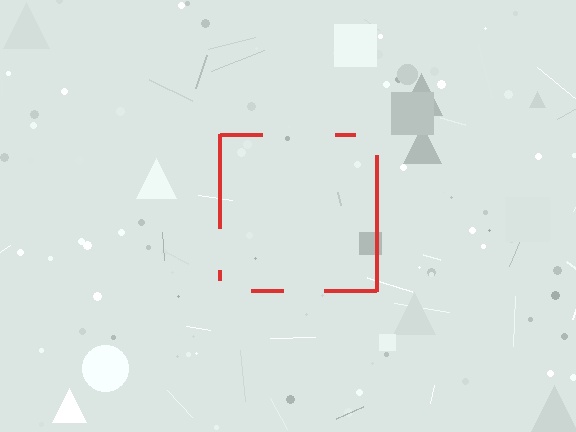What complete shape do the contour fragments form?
The contour fragments form a square.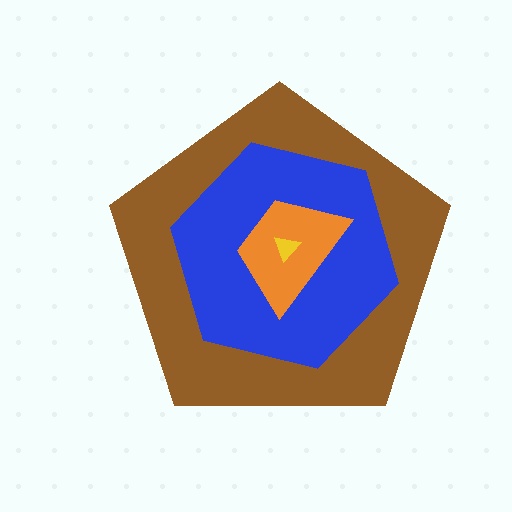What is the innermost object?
The yellow triangle.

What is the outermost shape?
The brown pentagon.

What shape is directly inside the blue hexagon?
The orange trapezoid.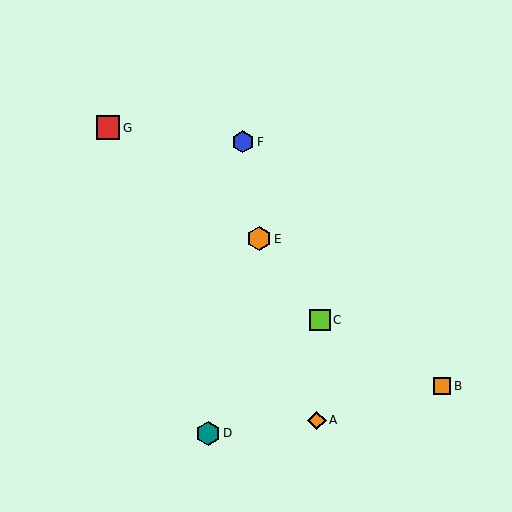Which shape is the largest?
The teal hexagon (labeled D) is the largest.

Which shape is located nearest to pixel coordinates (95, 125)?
The red square (labeled G) at (108, 128) is nearest to that location.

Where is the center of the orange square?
The center of the orange square is at (442, 386).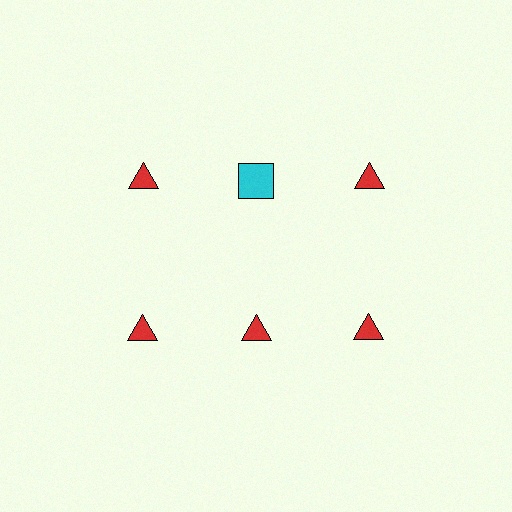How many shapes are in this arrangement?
There are 6 shapes arranged in a grid pattern.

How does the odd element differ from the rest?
It differs in both color (cyan instead of red) and shape (square instead of triangle).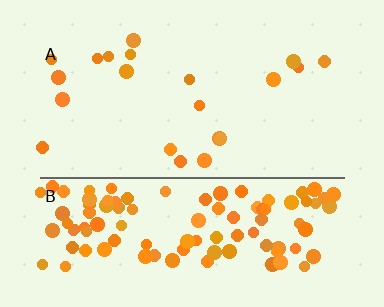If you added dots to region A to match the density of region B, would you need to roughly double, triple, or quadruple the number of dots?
Approximately quadruple.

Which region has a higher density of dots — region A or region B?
B (the bottom).